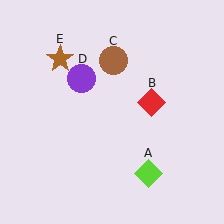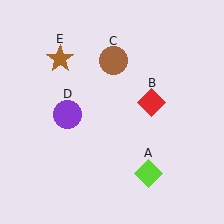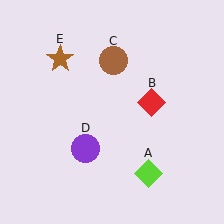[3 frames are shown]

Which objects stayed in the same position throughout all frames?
Lime diamond (object A) and red diamond (object B) and brown circle (object C) and brown star (object E) remained stationary.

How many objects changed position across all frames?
1 object changed position: purple circle (object D).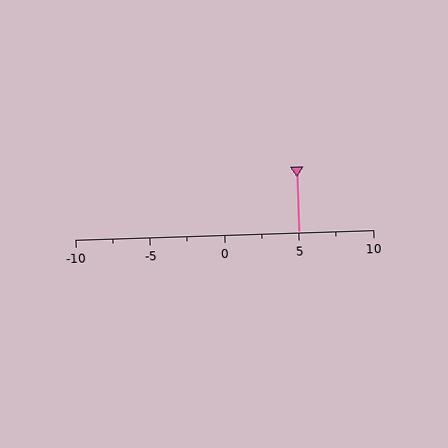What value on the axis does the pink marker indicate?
The marker indicates approximately 5.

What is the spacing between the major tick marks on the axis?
The major ticks are spaced 5 apart.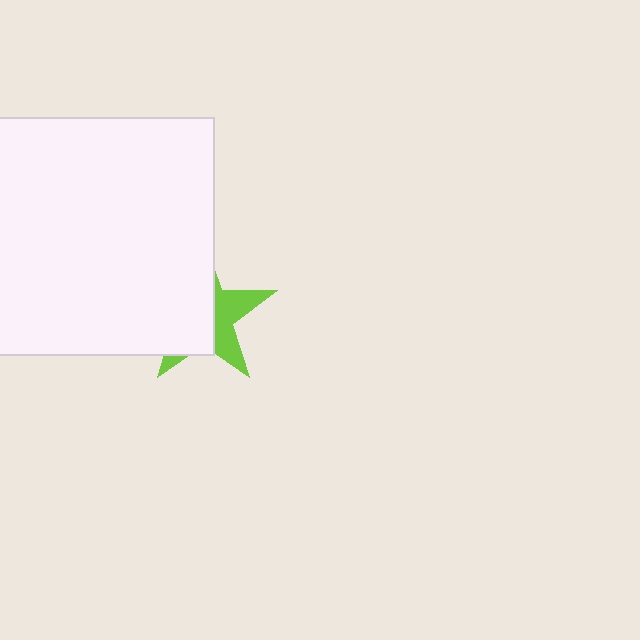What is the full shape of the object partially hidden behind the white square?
The partially hidden object is a lime star.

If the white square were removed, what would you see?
You would see the complete lime star.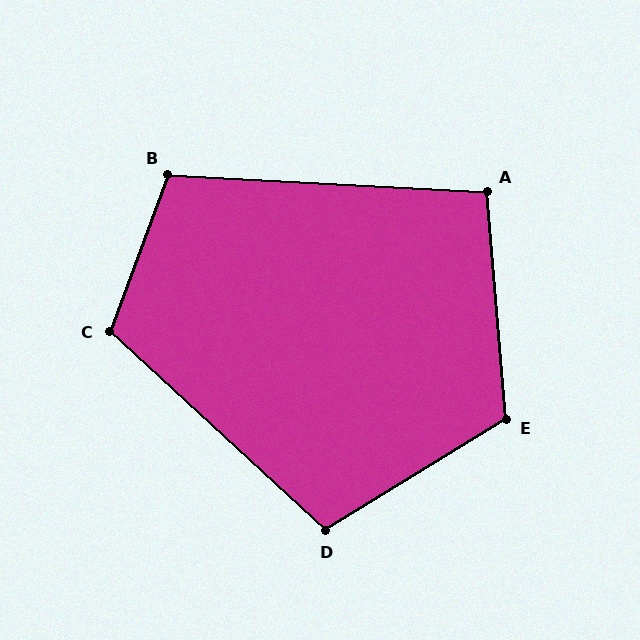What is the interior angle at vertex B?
Approximately 107 degrees (obtuse).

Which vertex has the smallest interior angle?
A, at approximately 98 degrees.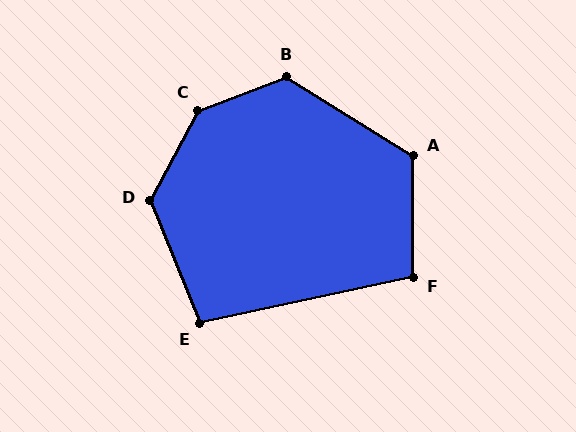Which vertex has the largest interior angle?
C, at approximately 138 degrees.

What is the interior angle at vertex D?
Approximately 130 degrees (obtuse).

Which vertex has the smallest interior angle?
E, at approximately 100 degrees.